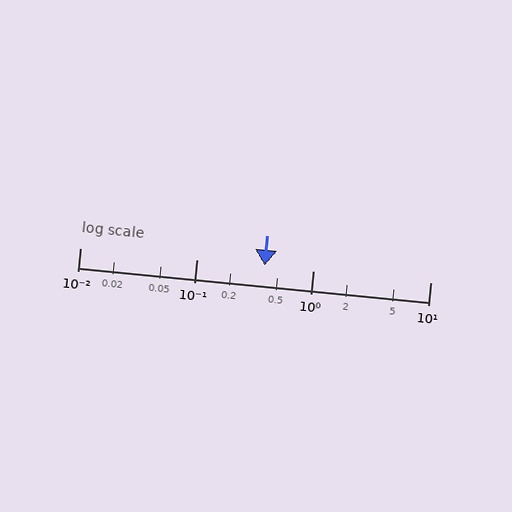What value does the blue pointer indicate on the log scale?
The pointer indicates approximately 0.38.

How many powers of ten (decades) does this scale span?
The scale spans 3 decades, from 0.01 to 10.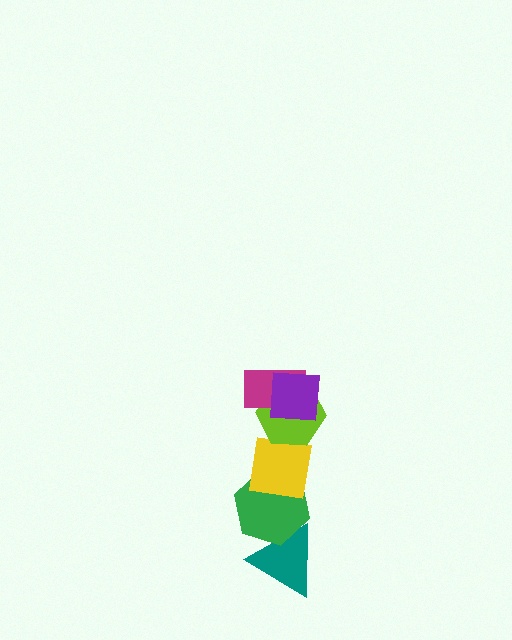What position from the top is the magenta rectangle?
The magenta rectangle is 2nd from the top.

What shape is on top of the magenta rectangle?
The purple square is on top of the magenta rectangle.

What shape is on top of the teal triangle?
The green hexagon is on top of the teal triangle.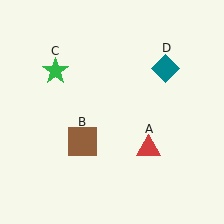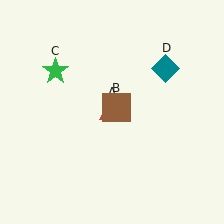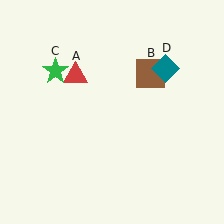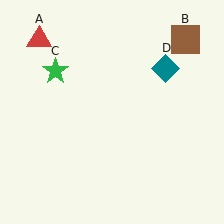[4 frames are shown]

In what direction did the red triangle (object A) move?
The red triangle (object A) moved up and to the left.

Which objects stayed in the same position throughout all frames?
Green star (object C) and teal diamond (object D) remained stationary.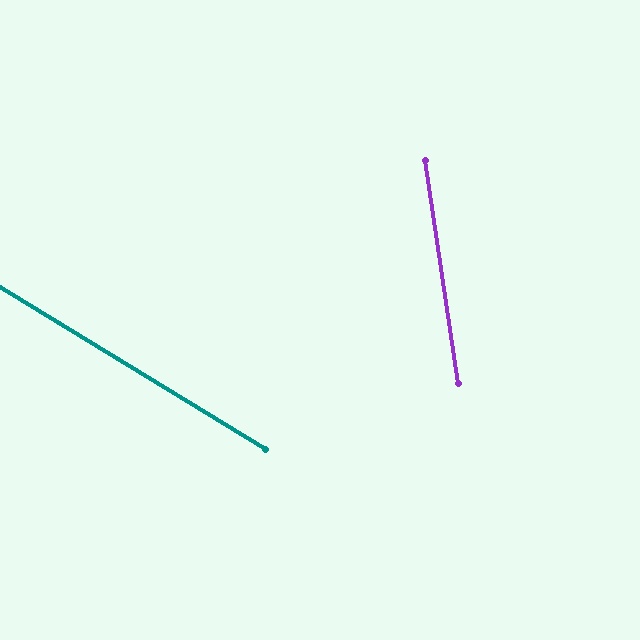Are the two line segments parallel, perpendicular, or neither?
Neither parallel nor perpendicular — they differ by about 50°.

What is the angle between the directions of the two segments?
Approximately 50 degrees.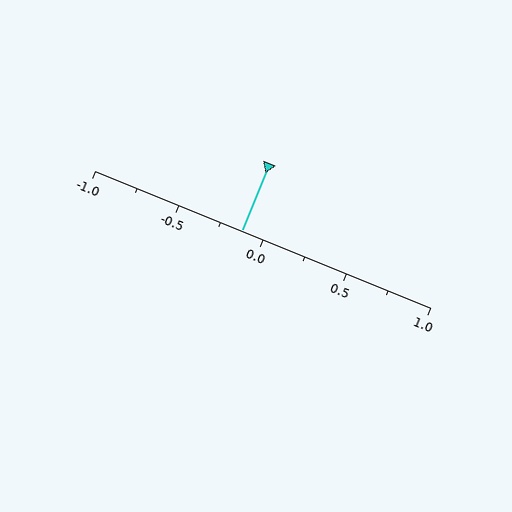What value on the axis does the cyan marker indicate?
The marker indicates approximately -0.12.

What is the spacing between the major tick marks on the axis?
The major ticks are spaced 0.5 apart.